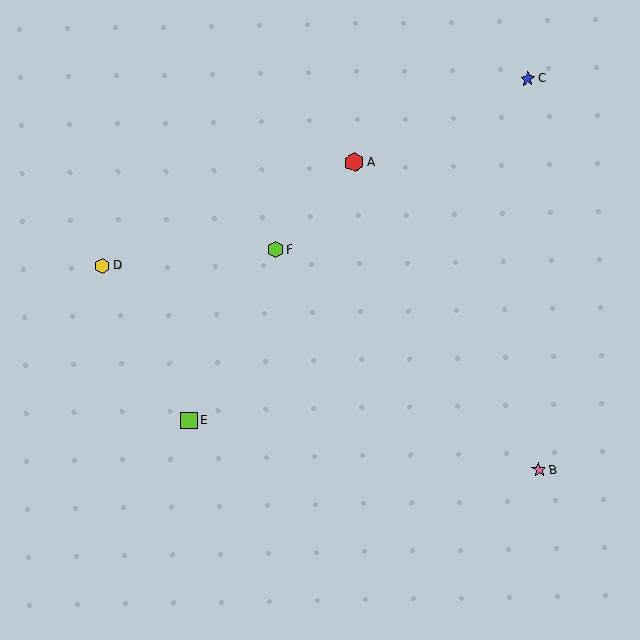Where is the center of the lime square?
The center of the lime square is at (189, 421).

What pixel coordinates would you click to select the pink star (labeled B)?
Click at (539, 470) to select the pink star B.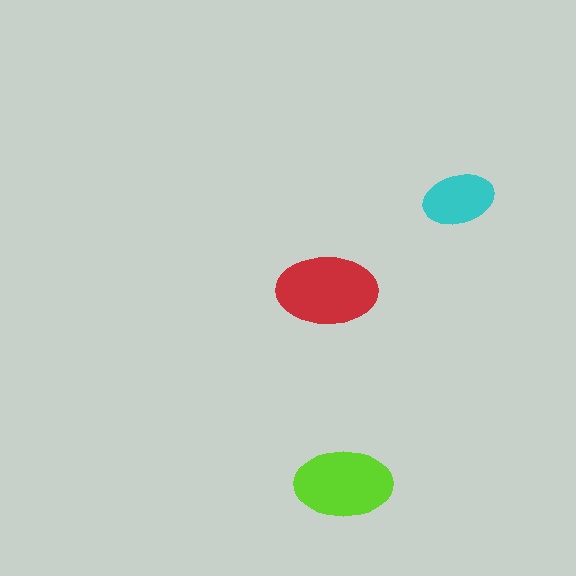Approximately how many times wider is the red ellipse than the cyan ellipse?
About 1.5 times wider.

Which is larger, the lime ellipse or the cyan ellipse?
The lime one.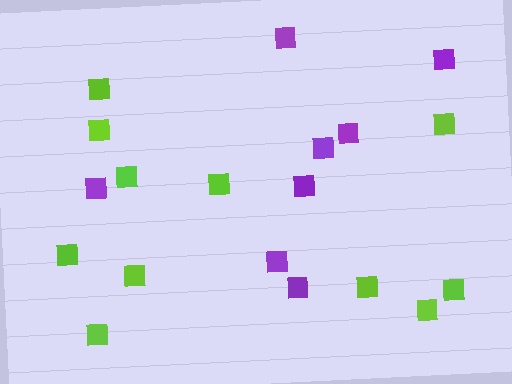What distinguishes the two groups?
There are 2 groups: one group of lime squares (11) and one group of purple squares (8).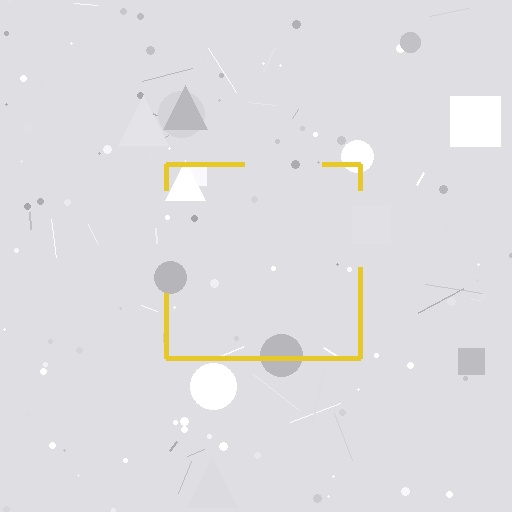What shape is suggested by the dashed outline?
The dashed outline suggests a square.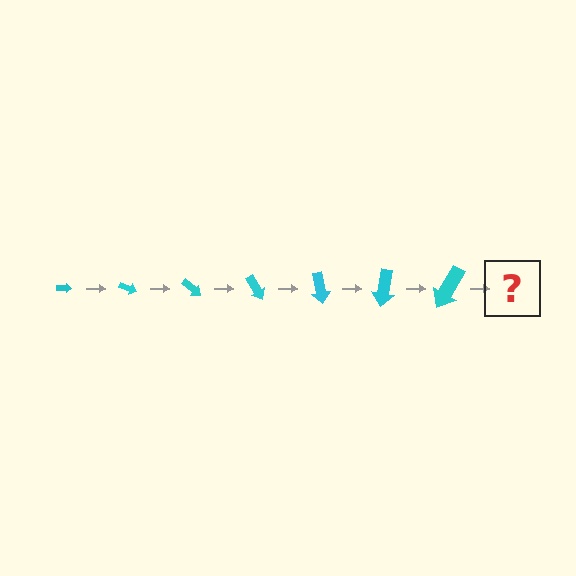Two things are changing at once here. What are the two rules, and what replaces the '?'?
The two rules are that the arrow grows larger each step and it rotates 20 degrees each step. The '?' should be an arrow, larger than the previous one and rotated 140 degrees from the start.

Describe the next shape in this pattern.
It should be an arrow, larger than the previous one and rotated 140 degrees from the start.